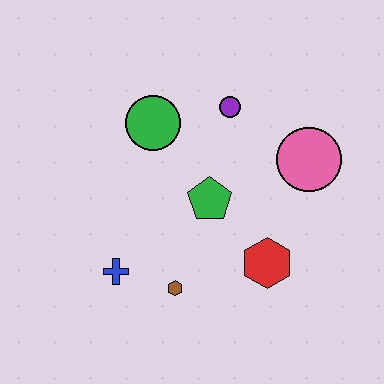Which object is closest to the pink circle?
The purple circle is closest to the pink circle.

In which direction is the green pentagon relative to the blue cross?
The green pentagon is to the right of the blue cross.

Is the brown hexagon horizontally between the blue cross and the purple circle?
Yes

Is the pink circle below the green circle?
Yes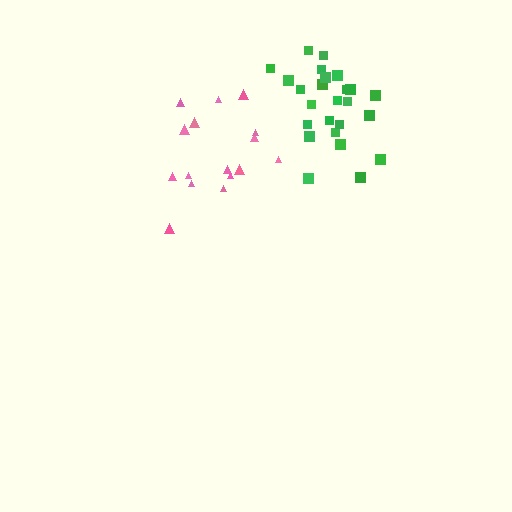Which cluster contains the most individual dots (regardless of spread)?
Green (25).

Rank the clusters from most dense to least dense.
green, pink.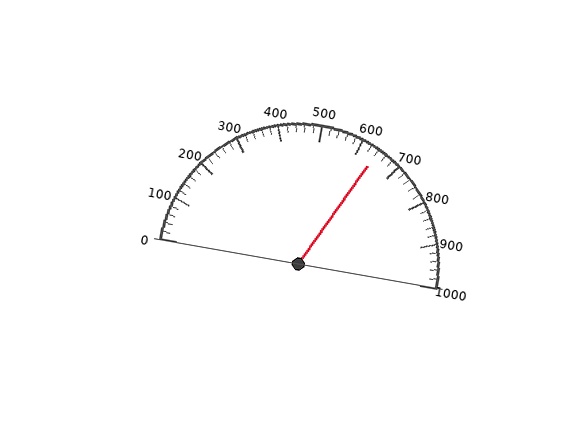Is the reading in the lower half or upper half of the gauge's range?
The reading is in the upper half of the range (0 to 1000).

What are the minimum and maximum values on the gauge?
The gauge ranges from 0 to 1000.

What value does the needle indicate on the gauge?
The needle indicates approximately 640.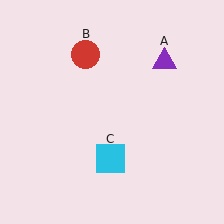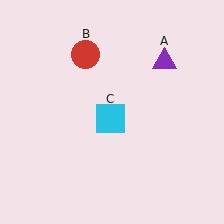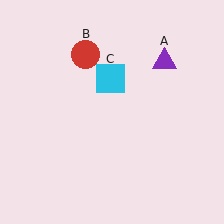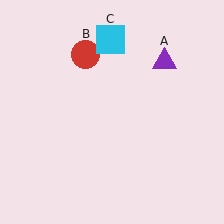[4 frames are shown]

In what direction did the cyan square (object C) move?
The cyan square (object C) moved up.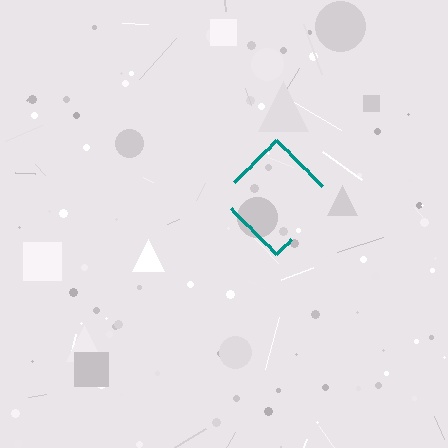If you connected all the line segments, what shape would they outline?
They would outline a diamond.